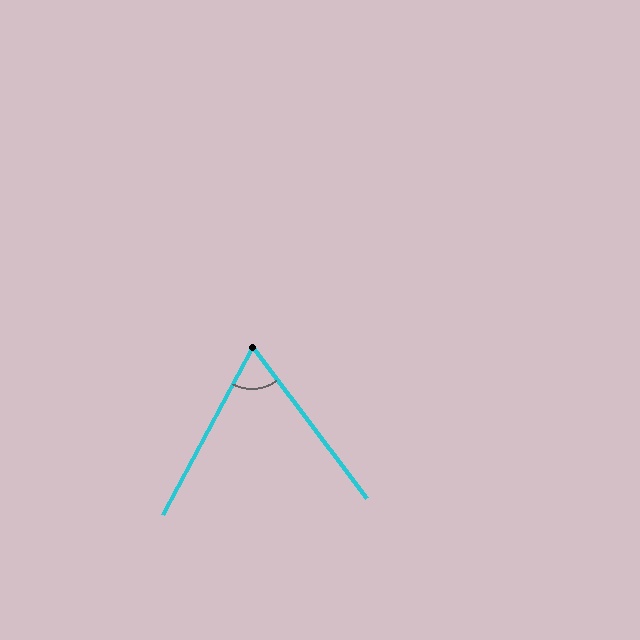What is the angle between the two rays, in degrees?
Approximately 65 degrees.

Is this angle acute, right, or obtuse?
It is acute.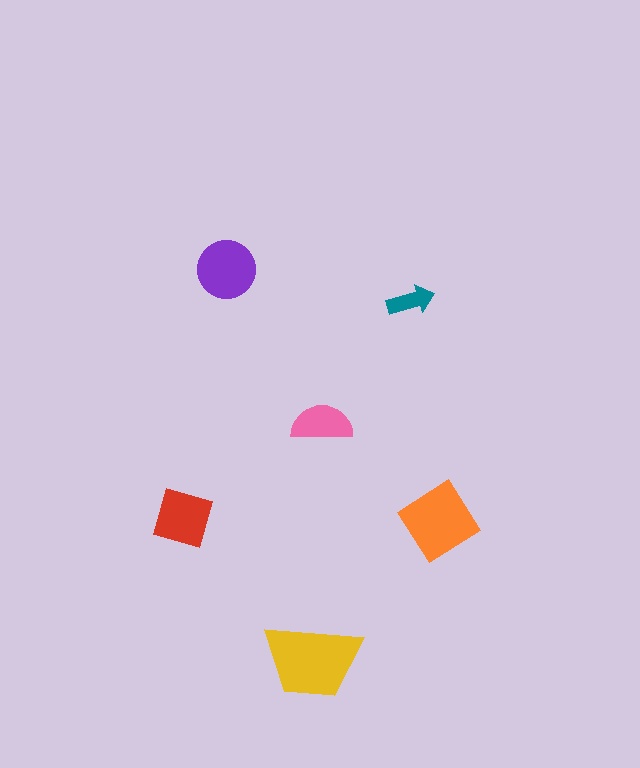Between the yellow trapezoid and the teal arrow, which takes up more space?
The yellow trapezoid.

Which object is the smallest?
The teal arrow.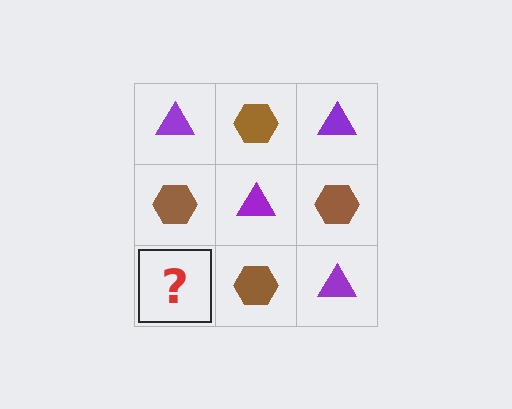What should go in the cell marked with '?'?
The missing cell should contain a purple triangle.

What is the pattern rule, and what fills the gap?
The rule is that it alternates purple triangle and brown hexagon in a checkerboard pattern. The gap should be filled with a purple triangle.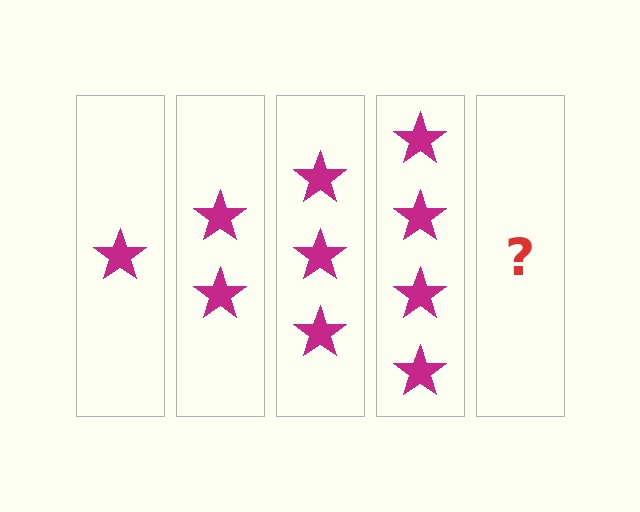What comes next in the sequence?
The next element should be 5 stars.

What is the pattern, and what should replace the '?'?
The pattern is that each step adds one more star. The '?' should be 5 stars.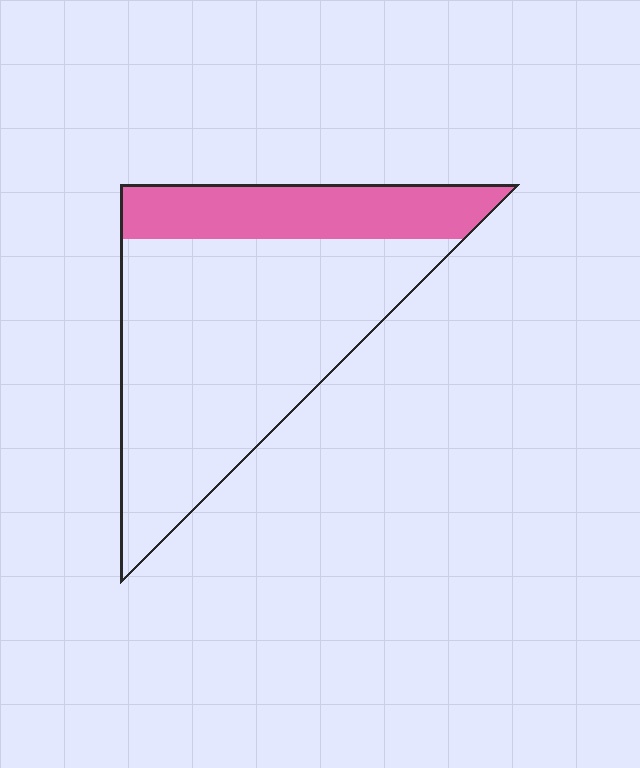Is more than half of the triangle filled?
No.